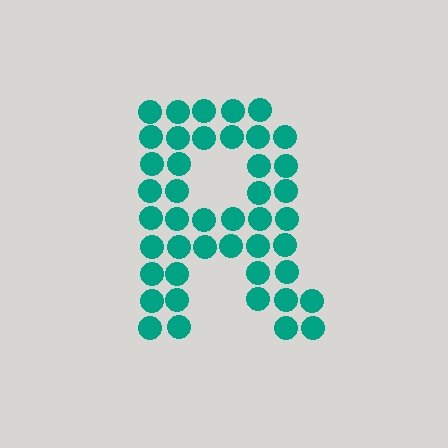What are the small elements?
The small elements are circles.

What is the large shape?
The large shape is the letter R.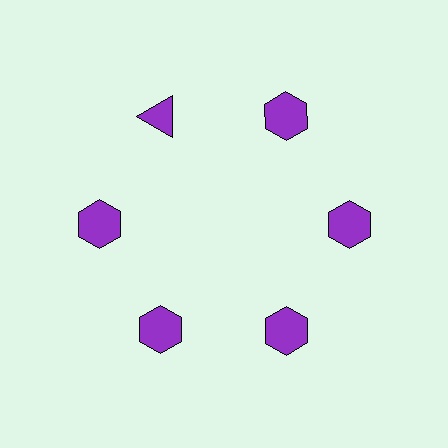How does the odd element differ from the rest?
It has a different shape: triangle instead of hexagon.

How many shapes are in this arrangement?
There are 6 shapes arranged in a ring pattern.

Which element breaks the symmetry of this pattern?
The purple triangle at roughly the 11 o'clock position breaks the symmetry. All other shapes are purple hexagons.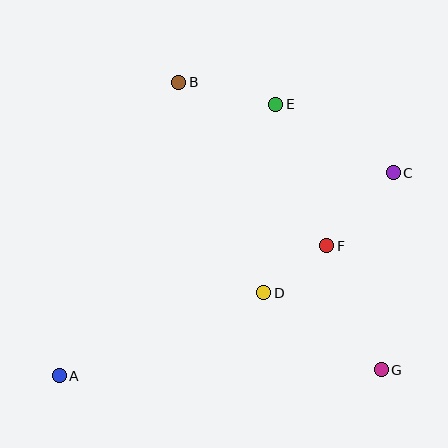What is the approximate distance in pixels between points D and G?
The distance between D and G is approximately 141 pixels.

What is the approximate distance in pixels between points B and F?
The distance between B and F is approximately 221 pixels.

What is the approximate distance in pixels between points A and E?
The distance between A and E is approximately 347 pixels.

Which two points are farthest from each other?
Points A and C are farthest from each other.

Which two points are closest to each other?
Points D and F are closest to each other.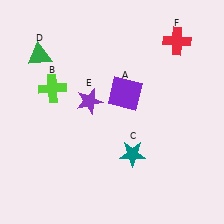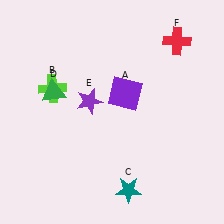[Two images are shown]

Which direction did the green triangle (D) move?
The green triangle (D) moved down.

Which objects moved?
The objects that moved are: the teal star (C), the green triangle (D).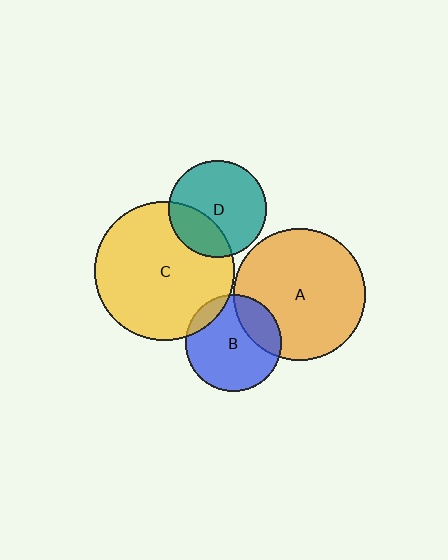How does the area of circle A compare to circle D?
Approximately 1.8 times.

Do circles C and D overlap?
Yes.